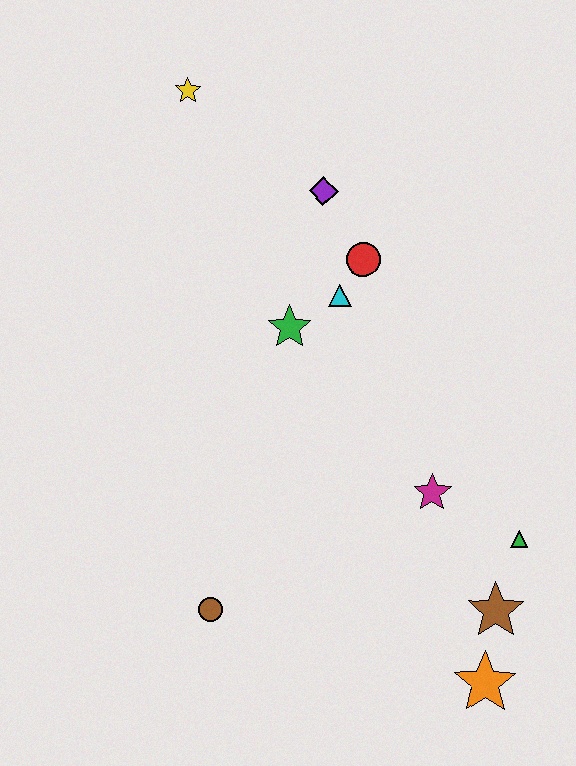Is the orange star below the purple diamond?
Yes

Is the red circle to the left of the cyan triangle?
No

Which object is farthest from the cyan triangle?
The orange star is farthest from the cyan triangle.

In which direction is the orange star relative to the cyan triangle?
The orange star is below the cyan triangle.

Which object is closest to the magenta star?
The green triangle is closest to the magenta star.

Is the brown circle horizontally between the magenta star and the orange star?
No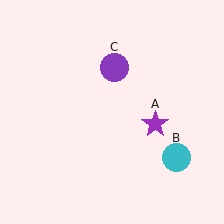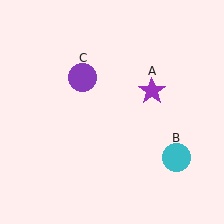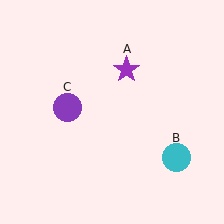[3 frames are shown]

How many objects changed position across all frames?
2 objects changed position: purple star (object A), purple circle (object C).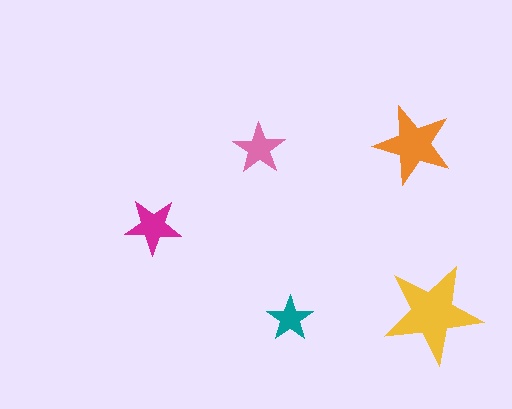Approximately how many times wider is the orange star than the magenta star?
About 1.5 times wider.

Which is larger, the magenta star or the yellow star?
The yellow one.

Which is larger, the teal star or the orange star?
The orange one.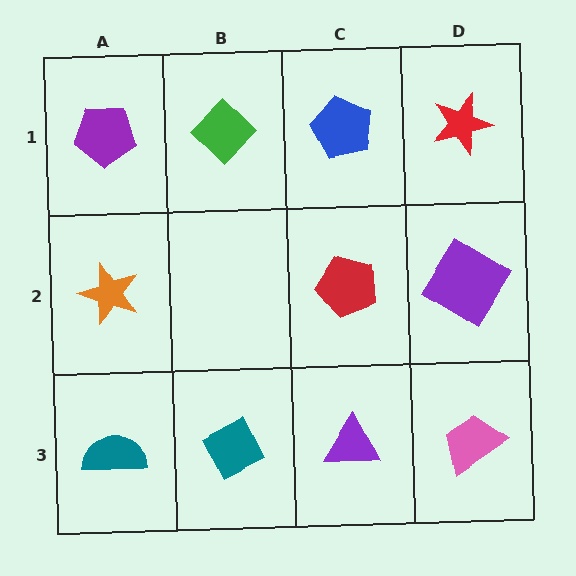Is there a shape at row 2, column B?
No, that cell is empty.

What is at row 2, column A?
An orange star.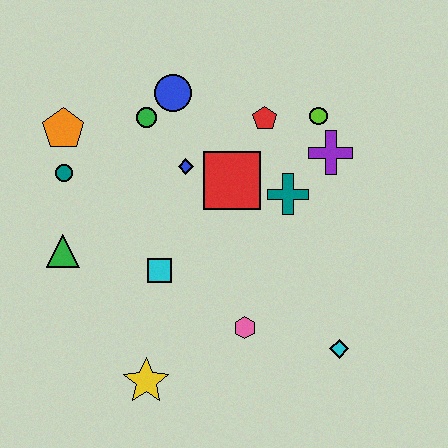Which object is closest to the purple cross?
The lime circle is closest to the purple cross.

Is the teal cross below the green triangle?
No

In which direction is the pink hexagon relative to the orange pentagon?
The pink hexagon is below the orange pentagon.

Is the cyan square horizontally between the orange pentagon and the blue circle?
Yes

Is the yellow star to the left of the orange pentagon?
No